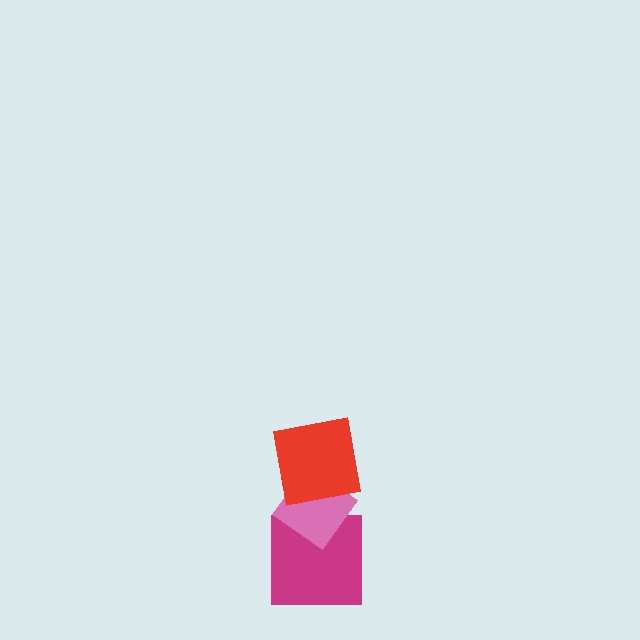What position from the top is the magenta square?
The magenta square is 3rd from the top.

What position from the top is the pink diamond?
The pink diamond is 2nd from the top.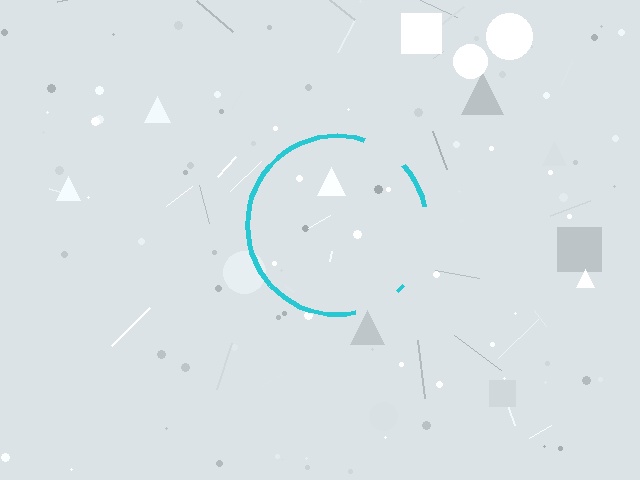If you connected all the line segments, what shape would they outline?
They would outline a circle.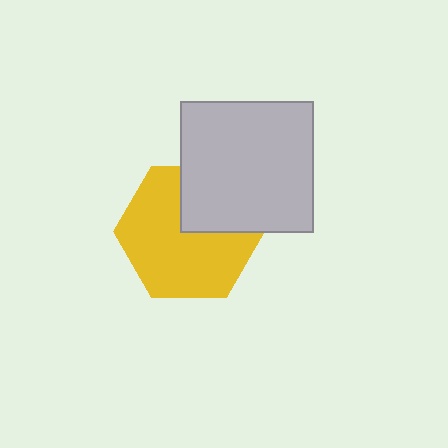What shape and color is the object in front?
The object in front is a light gray rectangle.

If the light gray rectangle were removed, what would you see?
You would see the complete yellow hexagon.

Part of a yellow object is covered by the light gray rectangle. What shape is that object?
It is a hexagon.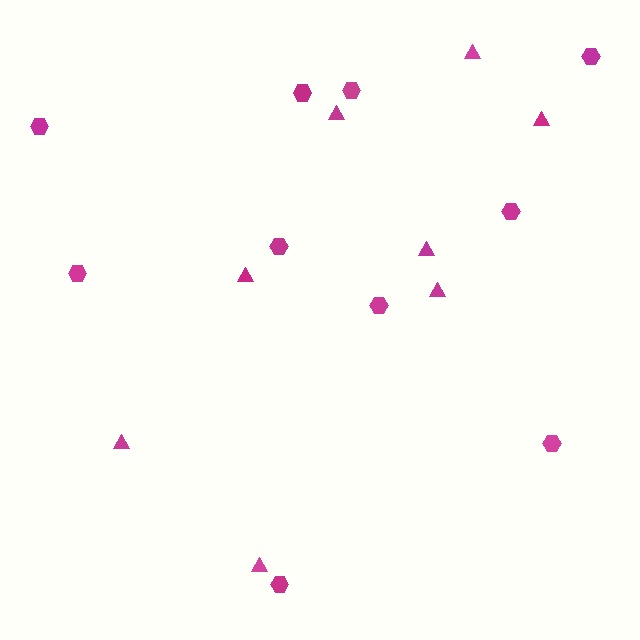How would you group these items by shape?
There are 2 groups: one group of triangles (8) and one group of hexagons (10).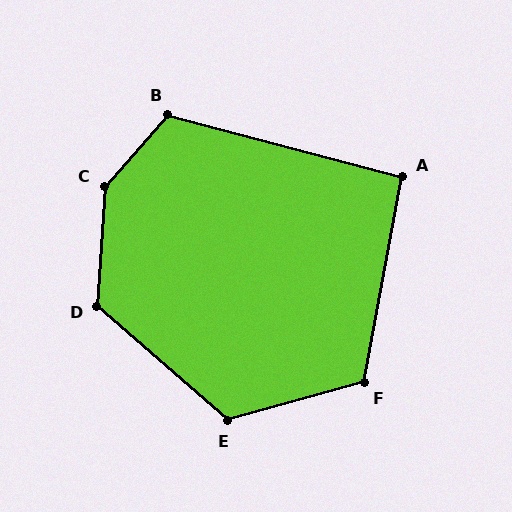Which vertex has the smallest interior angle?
A, at approximately 94 degrees.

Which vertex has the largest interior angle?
C, at approximately 142 degrees.